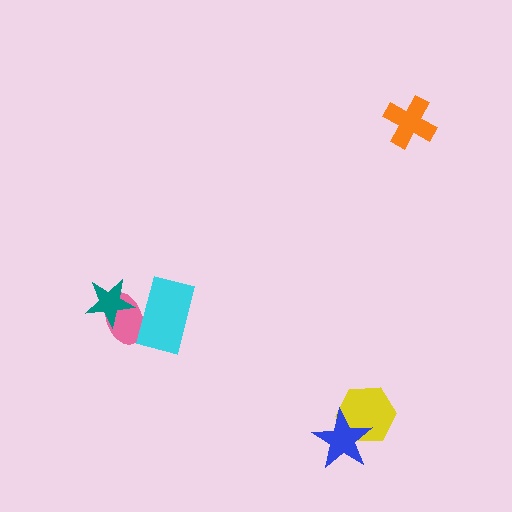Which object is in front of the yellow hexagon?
The blue star is in front of the yellow hexagon.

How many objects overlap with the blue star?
1 object overlaps with the blue star.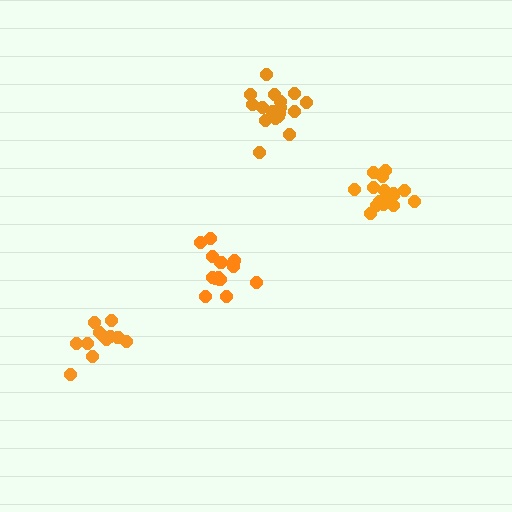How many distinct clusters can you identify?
There are 4 distinct clusters.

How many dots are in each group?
Group 1: 17 dots, Group 2: 14 dots, Group 3: 13 dots, Group 4: 17 dots (61 total).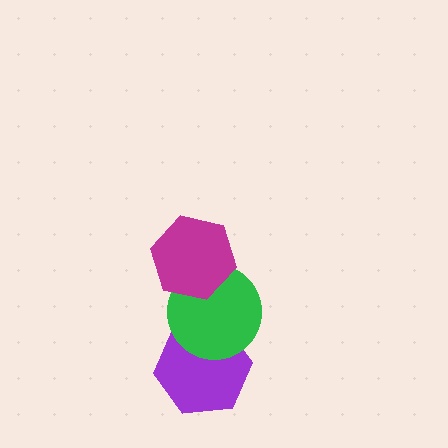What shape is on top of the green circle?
The magenta hexagon is on top of the green circle.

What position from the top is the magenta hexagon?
The magenta hexagon is 1st from the top.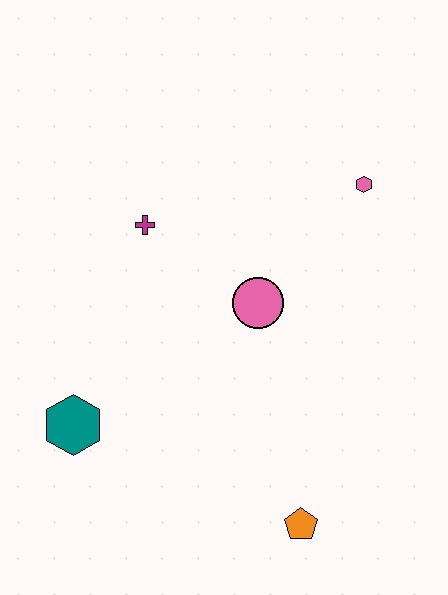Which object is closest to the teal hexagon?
The magenta cross is closest to the teal hexagon.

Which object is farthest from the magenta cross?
The orange pentagon is farthest from the magenta cross.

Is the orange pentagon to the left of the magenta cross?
No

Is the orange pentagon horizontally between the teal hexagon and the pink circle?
No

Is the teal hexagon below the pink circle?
Yes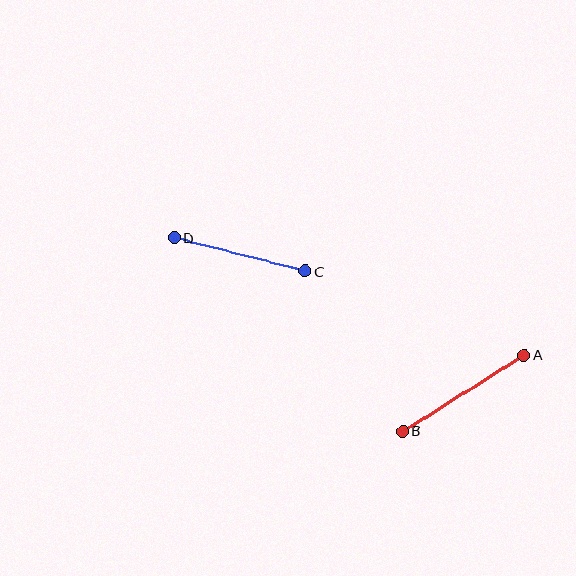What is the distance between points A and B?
The distance is approximately 143 pixels.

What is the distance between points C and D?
The distance is approximately 135 pixels.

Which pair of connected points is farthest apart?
Points A and B are farthest apart.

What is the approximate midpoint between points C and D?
The midpoint is at approximately (240, 255) pixels.